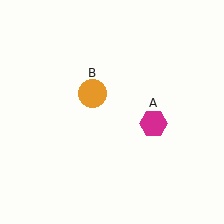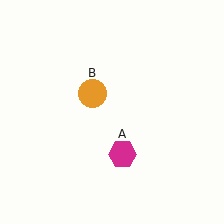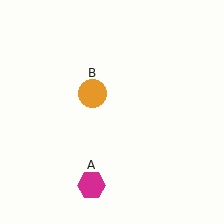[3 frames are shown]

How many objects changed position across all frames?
1 object changed position: magenta hexagon (object A).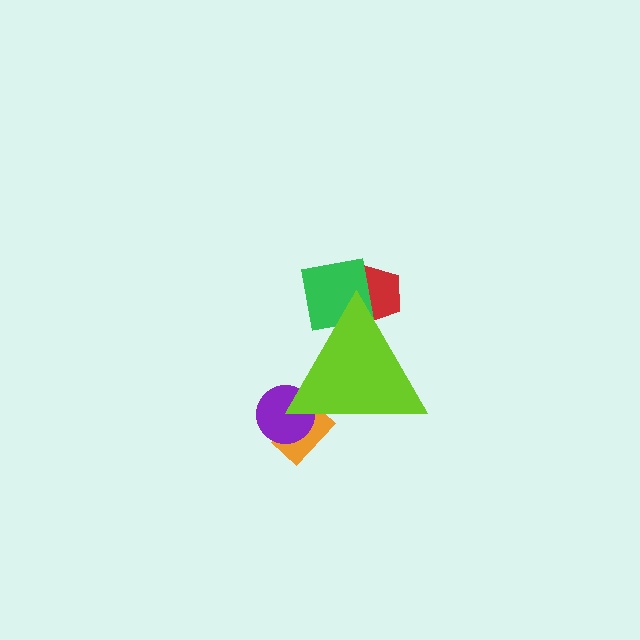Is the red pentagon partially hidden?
Yes, the red pentagon is partially hidden behind the lime triangle.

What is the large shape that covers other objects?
A lime triangle.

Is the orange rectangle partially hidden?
Yes, the orange rectangle is partially hidden behind the lime triangle.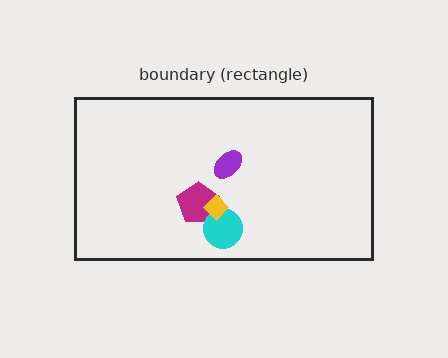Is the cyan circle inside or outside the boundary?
Inside.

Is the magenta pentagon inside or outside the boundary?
Inside.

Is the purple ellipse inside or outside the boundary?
Inside.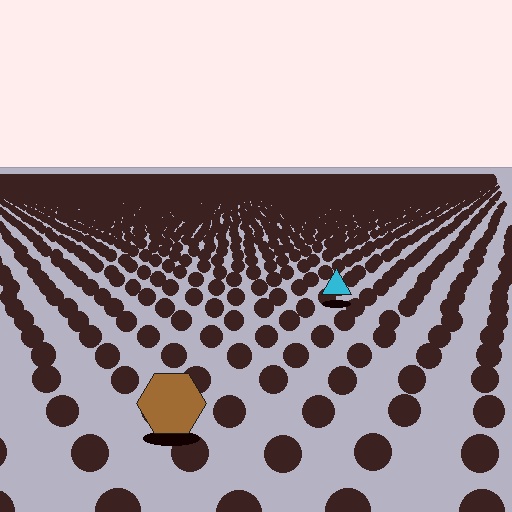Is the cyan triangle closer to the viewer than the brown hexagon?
No. The brown hexagon is closer — you can tell from the texture gradient: the ground texture is coarser near it.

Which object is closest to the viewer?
The brown hexagon is closest. The texture marks near it are larger and more spread out.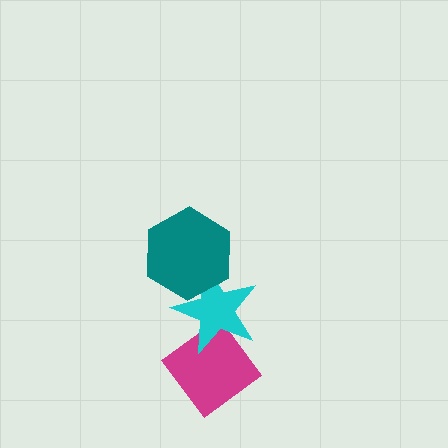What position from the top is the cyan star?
The cyan star is 2nd from the top.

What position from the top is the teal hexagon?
The teal hexagon is 1st from the top.